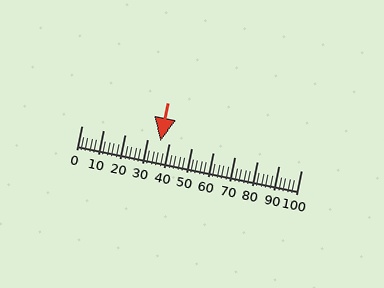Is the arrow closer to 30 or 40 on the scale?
The arrow is closer to 40.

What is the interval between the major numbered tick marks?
The major tick marks are spaced 10 units apart.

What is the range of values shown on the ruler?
The ruler shows values from 0 to 100.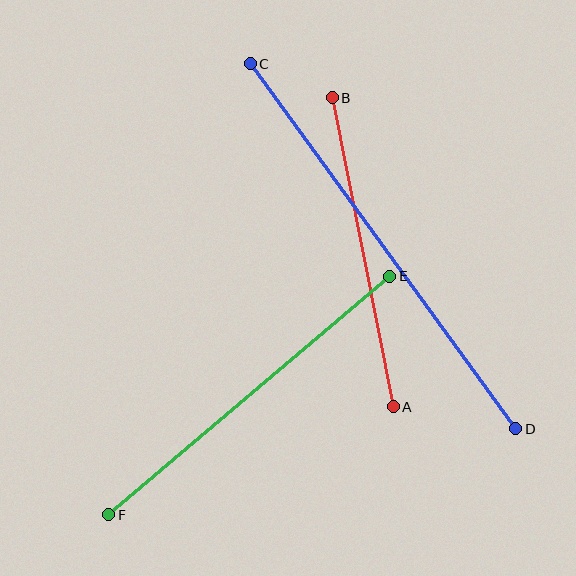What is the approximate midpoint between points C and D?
The midpoint is at approximately (383, 246) pixels.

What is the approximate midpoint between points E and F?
The midpoint is at approximately (249, 395) pixels.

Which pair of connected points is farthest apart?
Points C and D are farthest apart.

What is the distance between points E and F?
The distance is approximately 368 pixels.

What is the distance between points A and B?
The distance is approximately 315 pixels.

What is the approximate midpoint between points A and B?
The midpoint is at approximately (363, 252) pixels.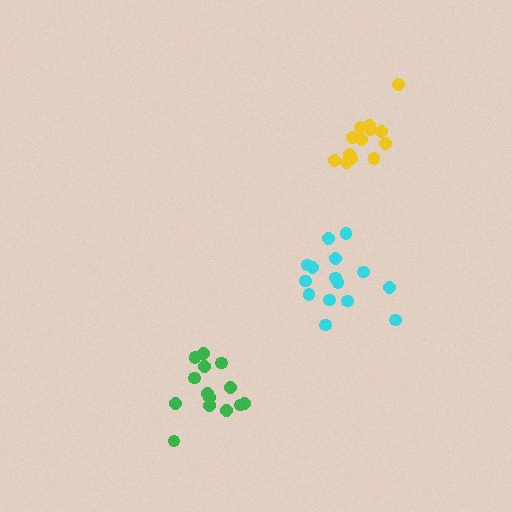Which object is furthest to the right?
The yellow cluster is rightmost.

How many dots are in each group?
Group 1: 15 dots, Group 2: 14 dots, Group 3: 14 dots (43 total).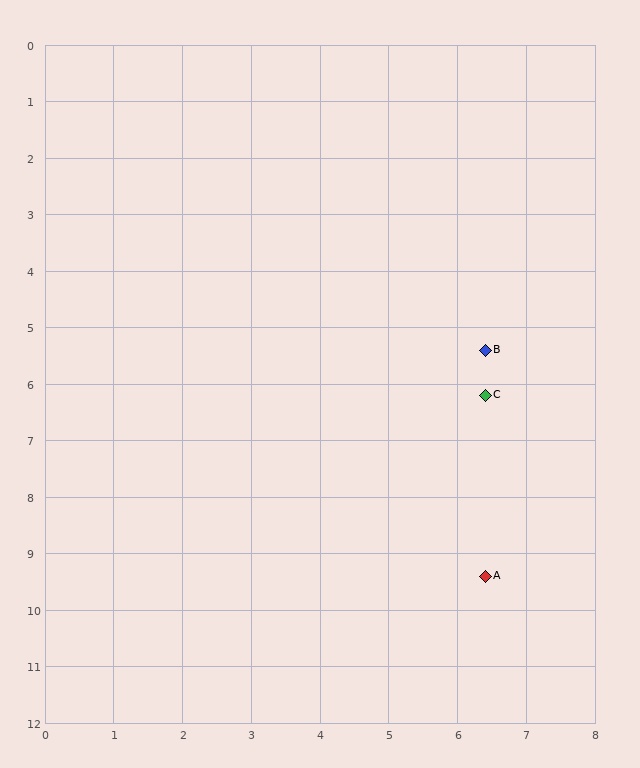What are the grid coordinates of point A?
Point A is at approximately (6.4, 9.4).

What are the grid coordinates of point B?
Point B is at approximately (6.4, 5.4).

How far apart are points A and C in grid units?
Points A and C are about 3.2 grid units apart.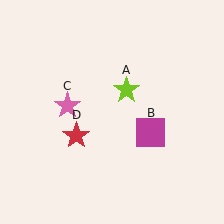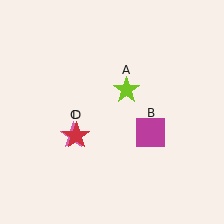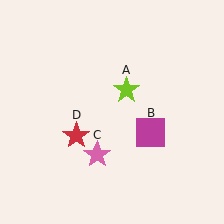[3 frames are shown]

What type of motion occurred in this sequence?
The pink star (object C) rotated counterclockwise around the center of the scene.